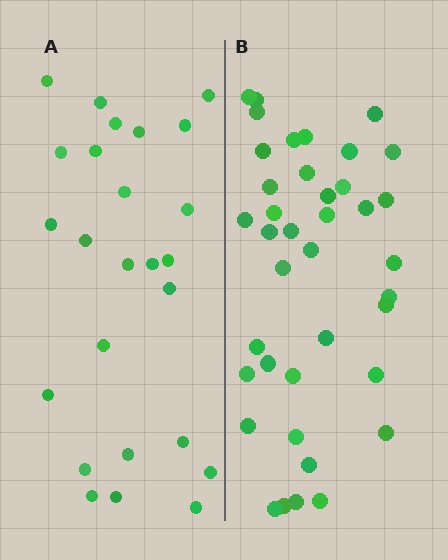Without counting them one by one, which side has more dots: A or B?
Region B (the right region) has more dots.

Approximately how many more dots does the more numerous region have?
Region B has approximately 15 more dots than region A.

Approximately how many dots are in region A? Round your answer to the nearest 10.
About 20 dots. (The exact count is 25, which rounds to 20.)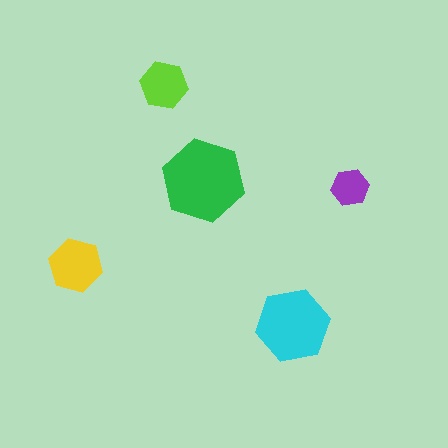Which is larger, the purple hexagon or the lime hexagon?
The lime one.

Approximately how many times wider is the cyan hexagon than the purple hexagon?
About 2 times wider.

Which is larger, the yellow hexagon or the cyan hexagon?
The cyan one.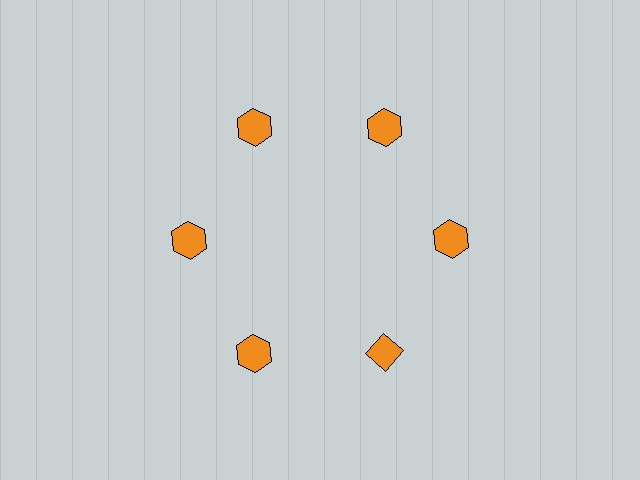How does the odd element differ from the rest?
It has a different shape: diamond instead of hexagon.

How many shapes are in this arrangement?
There are 6 shapes arranged in a ring pattern.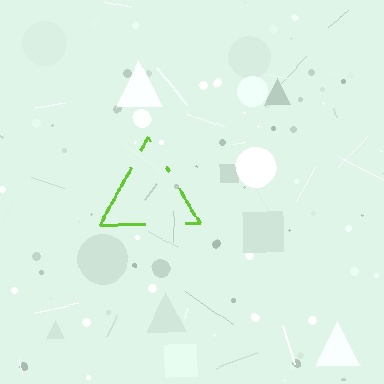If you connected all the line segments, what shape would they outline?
They would outline a triangle.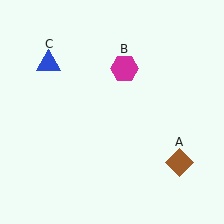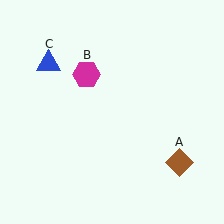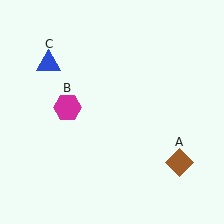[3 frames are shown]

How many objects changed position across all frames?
1 object changed position: magenta hexagon (object B).